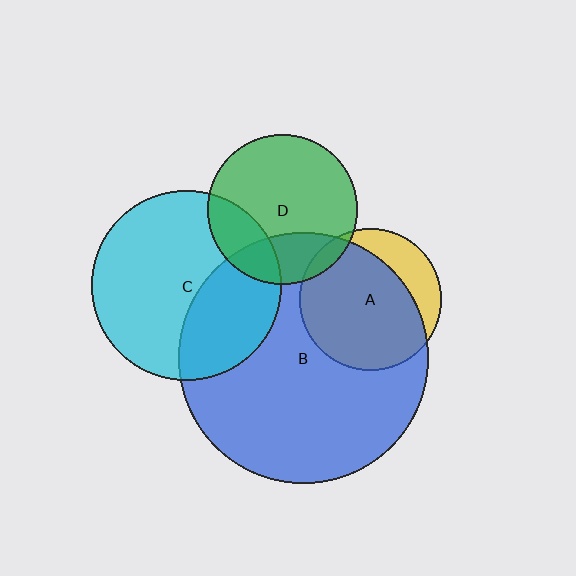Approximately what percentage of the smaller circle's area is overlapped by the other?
Approximately 35%.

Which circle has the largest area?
Circle B (blue).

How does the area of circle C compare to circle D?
Approximately 1.6 times.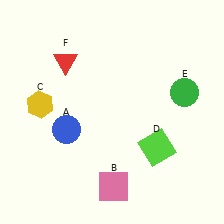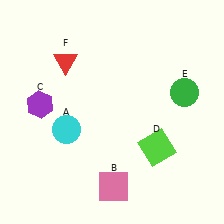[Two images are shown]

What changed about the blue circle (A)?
In Image 1, A is blue. In Image 2, it changed to cyan.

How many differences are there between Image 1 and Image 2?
There are 2 differences between the two images.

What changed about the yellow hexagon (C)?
In Image 1, C is yellow. In Image 2, it changed to purple.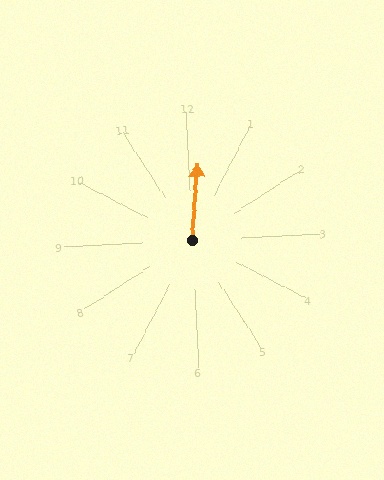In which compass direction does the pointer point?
North.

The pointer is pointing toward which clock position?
Roughly 12 o'clock.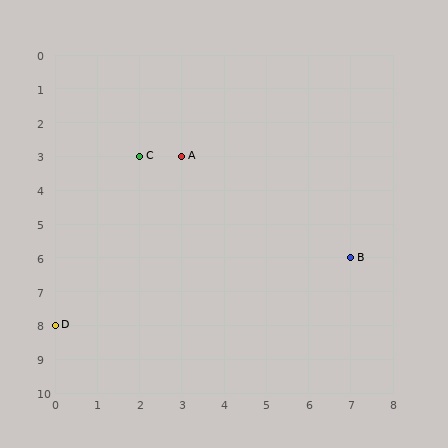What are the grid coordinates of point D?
Point D is at grid coordinates (0, 8).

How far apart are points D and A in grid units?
Points D and A are 3 columns and 5 rows apart (about 5.8 grid units diagonally).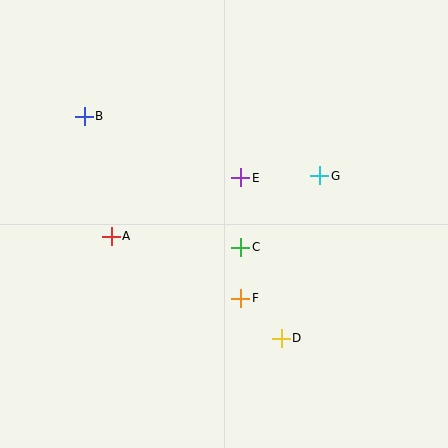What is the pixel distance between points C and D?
The distance between C and D is 100 pixels.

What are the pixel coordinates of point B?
Point B is at (84, 116).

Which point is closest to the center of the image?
Point C at (241, 247) is closest to the center.